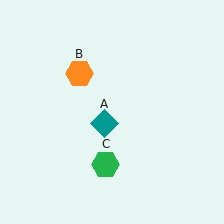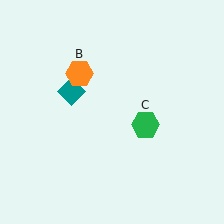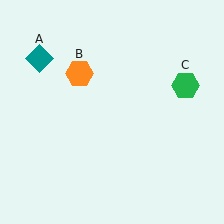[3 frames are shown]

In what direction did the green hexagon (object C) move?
The green hexagon (object C) moved up and to the right.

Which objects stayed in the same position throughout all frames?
Orange hexagon (object B) remained stationary.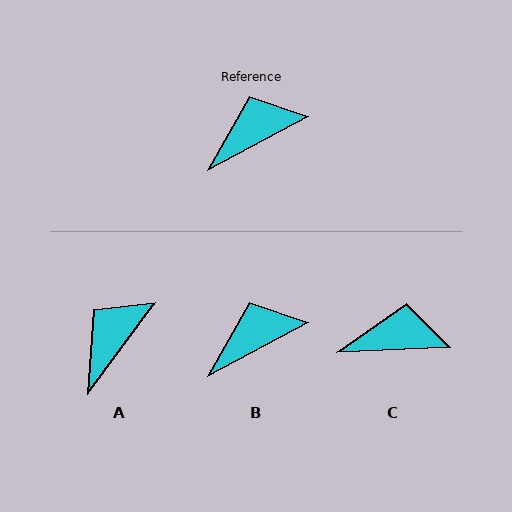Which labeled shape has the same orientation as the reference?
B.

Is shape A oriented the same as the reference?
No, it is off by about 26 degrees.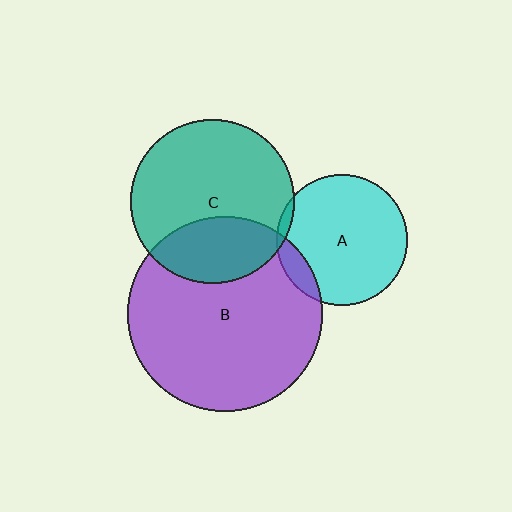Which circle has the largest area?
Circle B (purple).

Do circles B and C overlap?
Yes.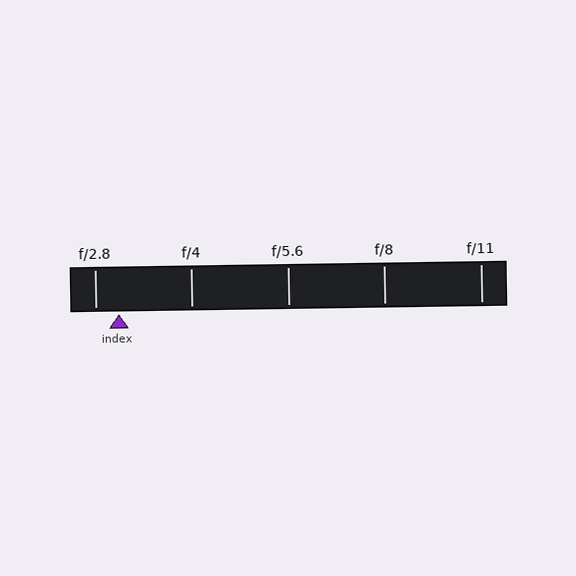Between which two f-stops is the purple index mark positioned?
The index mark is between f/2.8 and f/4.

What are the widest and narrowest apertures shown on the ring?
The widest aperture shown is f/2.8 and the narrowest is f/11.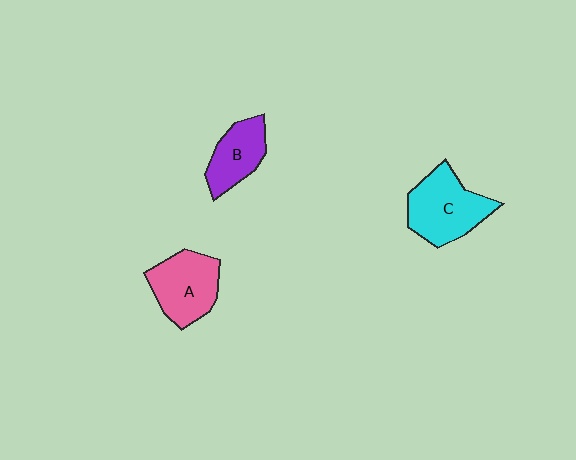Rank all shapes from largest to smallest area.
From largest to smallest: C (cyan), A (pink), B (purple).